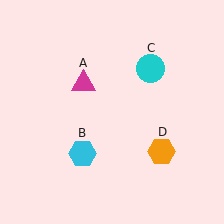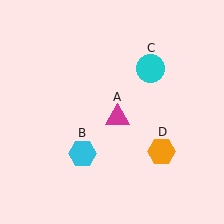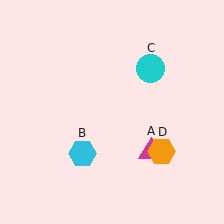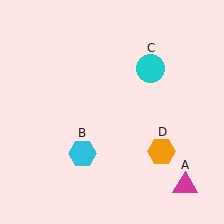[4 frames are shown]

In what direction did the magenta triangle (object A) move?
The magenta triangle (object A) moved down and to the right.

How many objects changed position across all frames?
1 object changed position: magenta triangle (object A).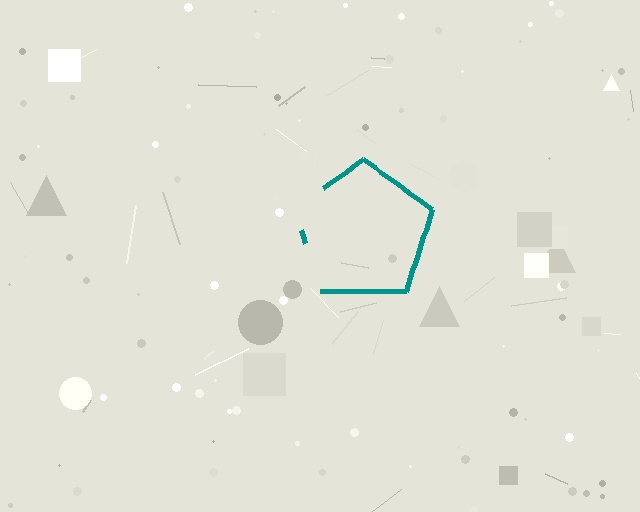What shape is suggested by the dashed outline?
The dashed outline suggests a pentagon.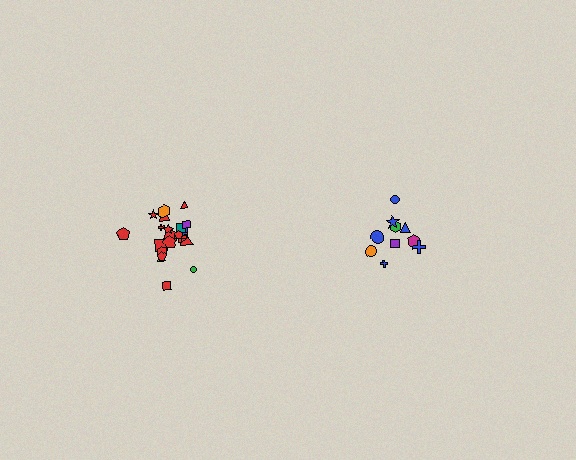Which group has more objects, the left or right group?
The left group.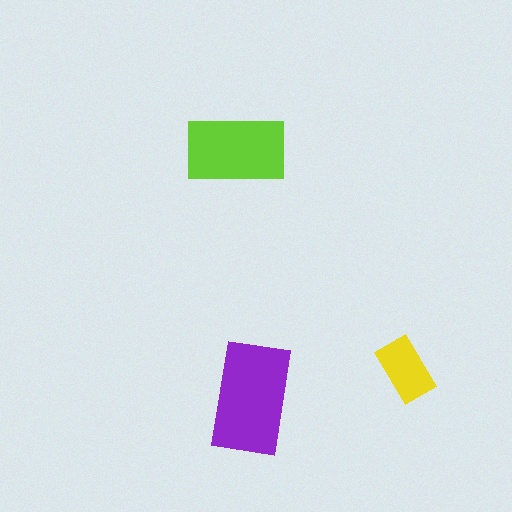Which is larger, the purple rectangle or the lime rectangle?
The purple one.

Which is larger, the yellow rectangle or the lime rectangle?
The lime one.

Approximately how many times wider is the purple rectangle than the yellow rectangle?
About 1.5 times wider.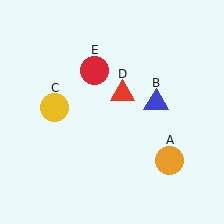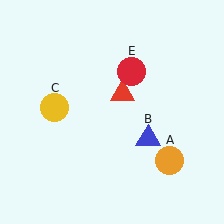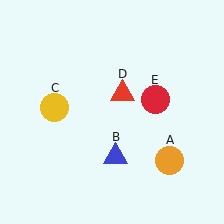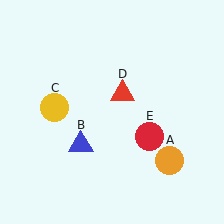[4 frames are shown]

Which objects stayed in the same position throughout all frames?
Orange circle (object A) and yellow circle (object C) and red triangle (object D) remained stationary.